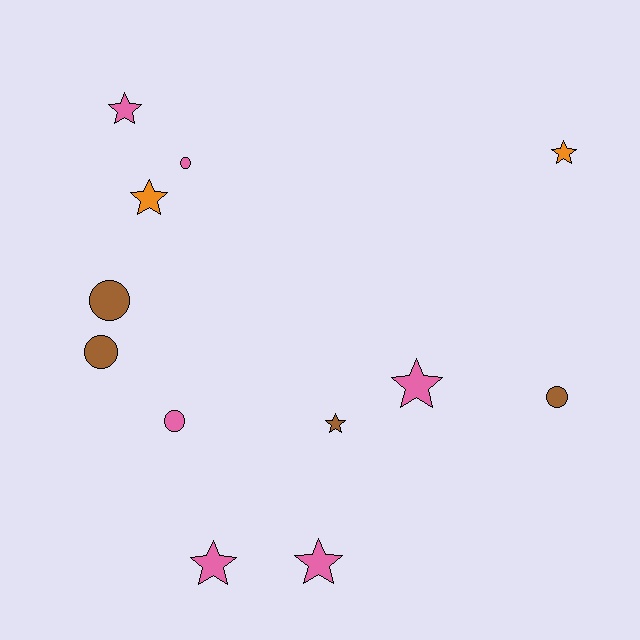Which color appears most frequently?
Pink, with 6 objects.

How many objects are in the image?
There are 12 objects.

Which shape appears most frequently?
Star, with 7 objects.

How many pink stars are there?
There are 4 pink stars.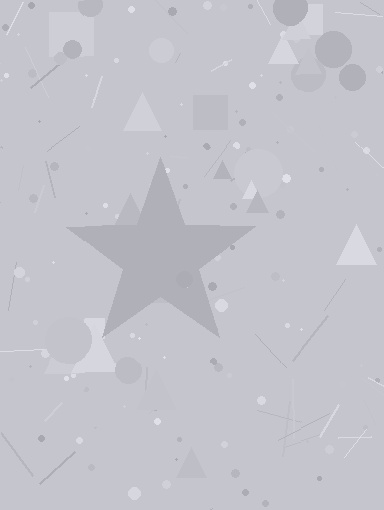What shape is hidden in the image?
A star is hidden in the image.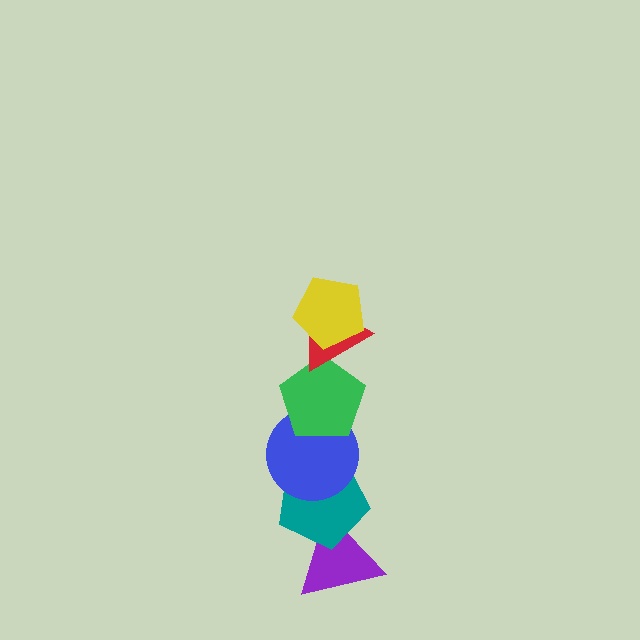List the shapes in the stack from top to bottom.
From top to bottom: the yellow pentagon, the red triangle, the green pentagon, the blue circle, the teal pentagon, the purple triangle.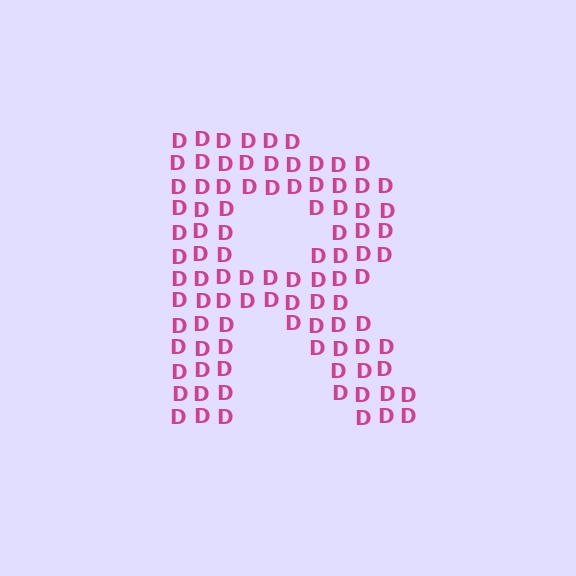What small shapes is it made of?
It is made of small letter D's.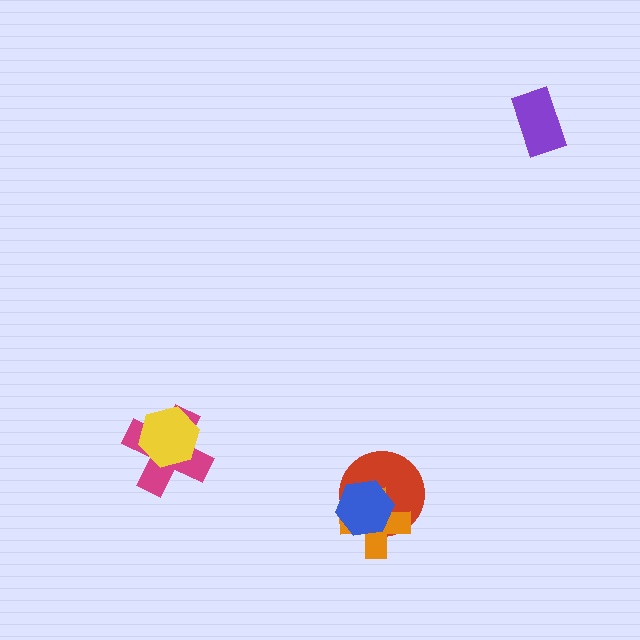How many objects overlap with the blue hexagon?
2 objects overlap with the blue hexagon.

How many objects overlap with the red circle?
2 objects overlap with the red circle.